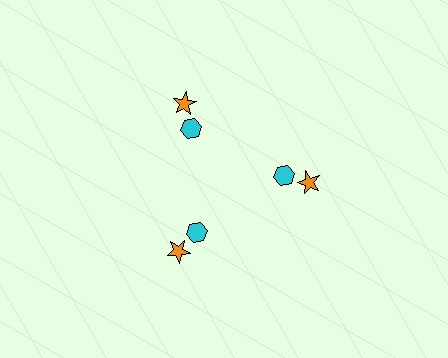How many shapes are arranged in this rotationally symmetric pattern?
There are 6 shapes, arranged in 3 groups of 2.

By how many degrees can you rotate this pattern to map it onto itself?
The pattern maps onto itself every 120 degrees of rotation.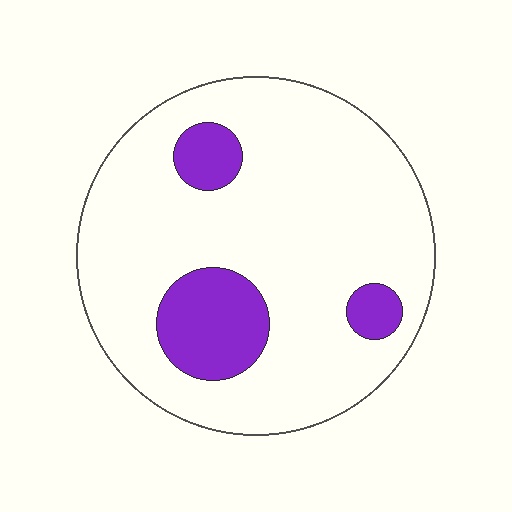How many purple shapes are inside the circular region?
3.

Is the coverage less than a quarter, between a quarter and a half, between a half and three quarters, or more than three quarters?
Less than a quarter.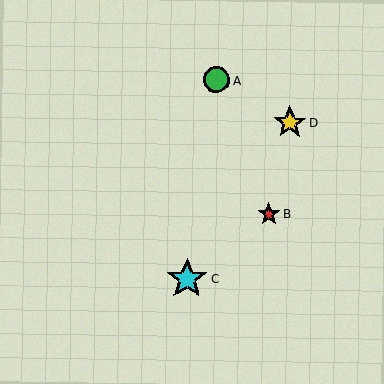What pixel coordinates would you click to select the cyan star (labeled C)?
Click at (187, 279) to select the cyan star C.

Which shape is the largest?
The cyan star (labeled C) is the largest.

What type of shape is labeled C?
Shape C is a cyan star.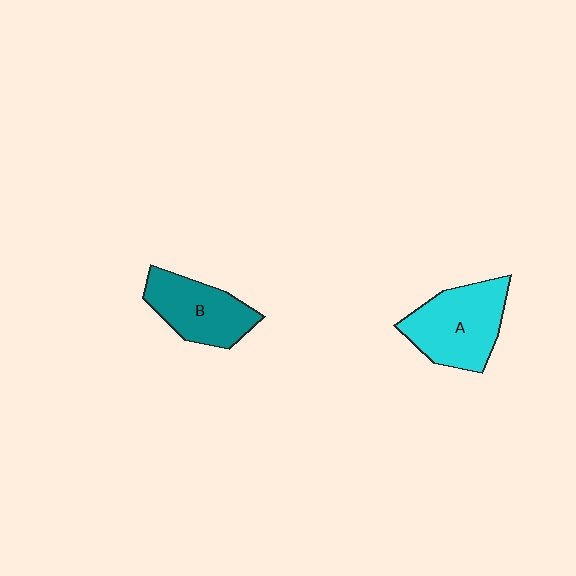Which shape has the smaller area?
Shape B (teal).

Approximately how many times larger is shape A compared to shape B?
Approximately 1.2 times.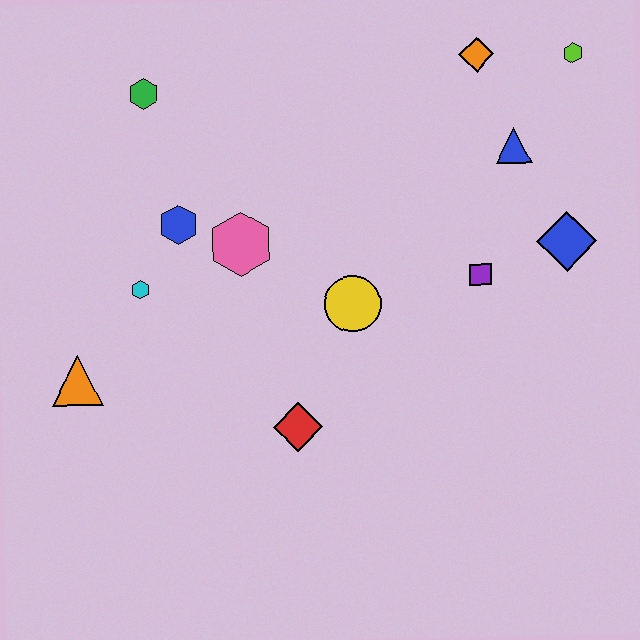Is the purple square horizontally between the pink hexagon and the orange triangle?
No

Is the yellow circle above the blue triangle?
No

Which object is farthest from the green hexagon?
The blue diamond is farthest from the green hexagon.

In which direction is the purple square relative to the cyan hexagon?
The purple square is to the right of the cyan hexagon.